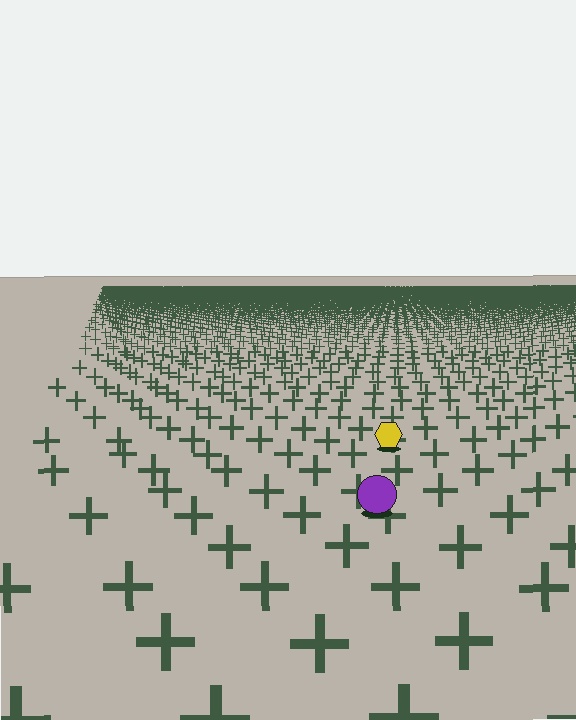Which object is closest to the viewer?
The purple circle is closest. The texture marks near it are larger and more spread out.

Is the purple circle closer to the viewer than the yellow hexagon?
Yes. The purple circle is closer — you can tell from the texture gradient: the ground texture is coarser near it.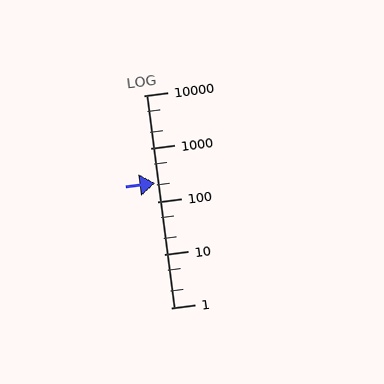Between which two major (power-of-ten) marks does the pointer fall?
The pointer is between 100 and 1000.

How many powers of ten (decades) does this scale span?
The scale spans 4 decades, from 1 to 10000.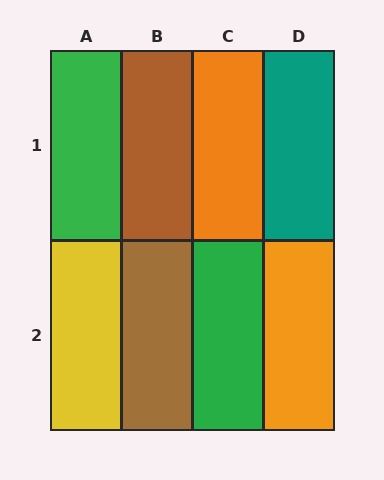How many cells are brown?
2 cells are brown.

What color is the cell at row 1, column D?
Teal.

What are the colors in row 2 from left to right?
Yellow, brown, green, orange.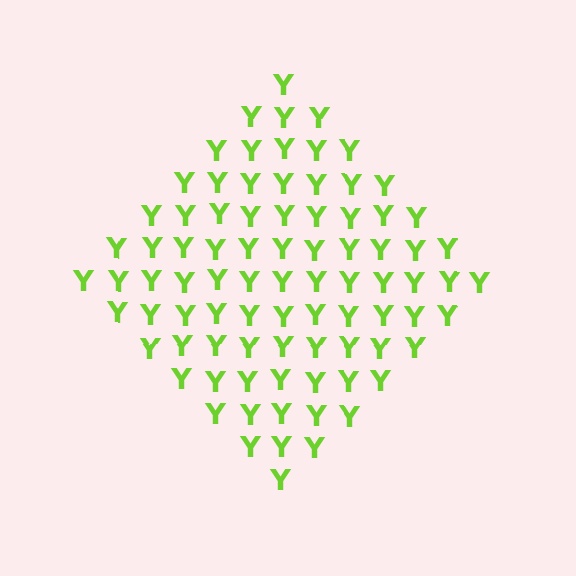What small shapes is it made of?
It is made of small letter Y's.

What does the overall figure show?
The overall figure shows a diamond.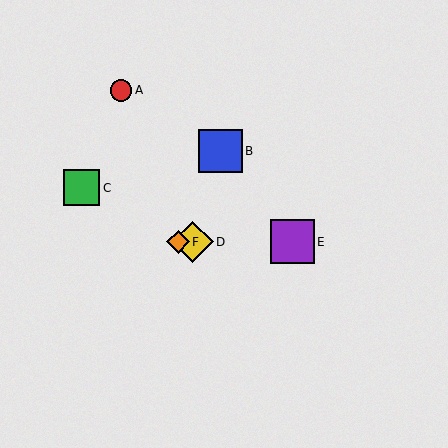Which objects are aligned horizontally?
Objects D, E, F are aligned horizontally.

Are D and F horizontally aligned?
Yes, both are at y≈242.